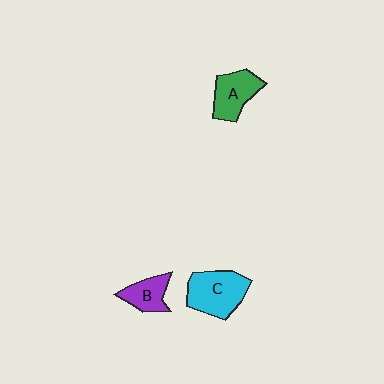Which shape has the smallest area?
Shape B (purple).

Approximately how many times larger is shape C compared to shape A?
Approximately 1.3 times.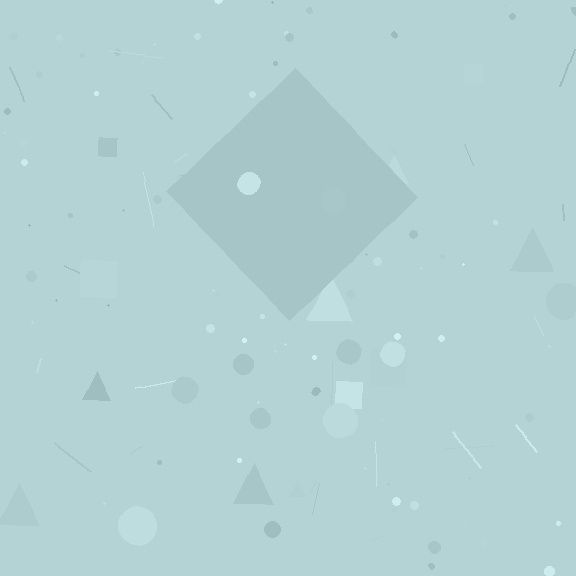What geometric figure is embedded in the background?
A diamond is embedded in the background.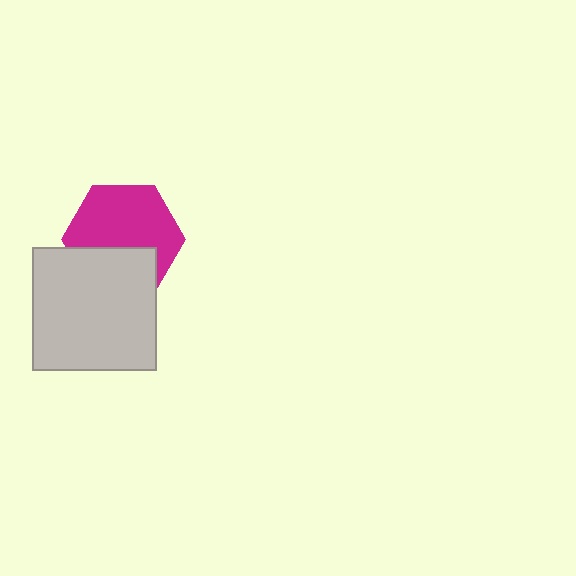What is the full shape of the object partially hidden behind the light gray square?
The partially hidden object is a magenta hexagon.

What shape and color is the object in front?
The object in front is a light gray square.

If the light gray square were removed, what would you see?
You would see the complete magenta hexagon.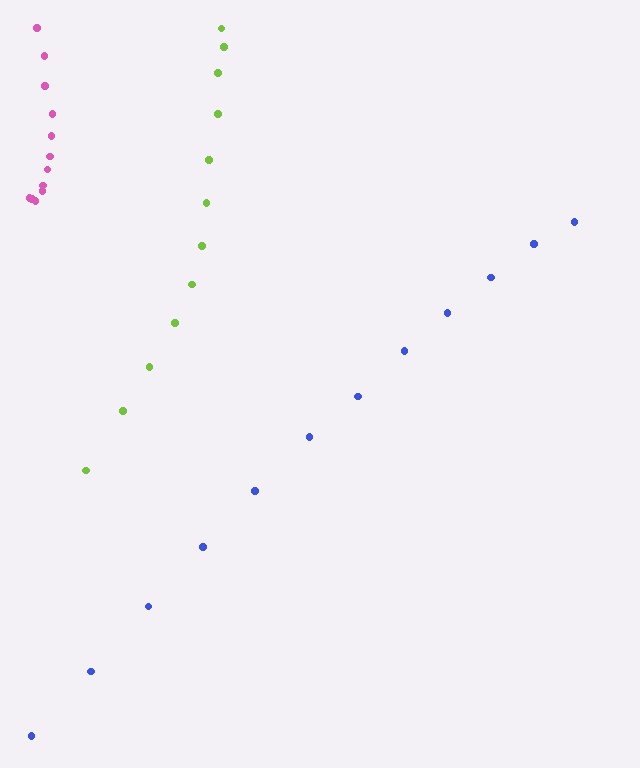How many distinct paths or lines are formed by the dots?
There are 3 distinct paths.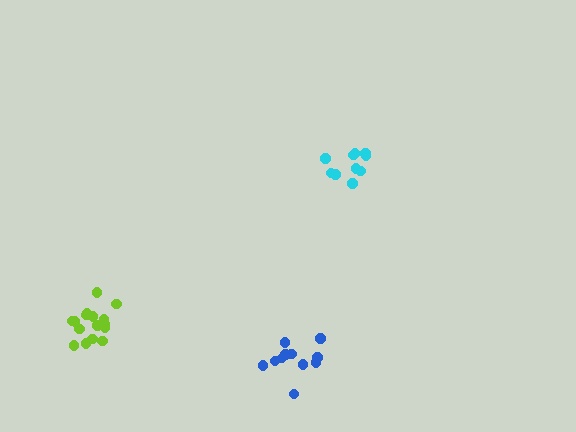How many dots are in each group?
Group 1: 10 dots, Group 2: 16 dots, Group 3: 11 dots (37 total).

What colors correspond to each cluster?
The clusters are colored: cyan, lime, blue.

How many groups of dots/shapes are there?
There are 3 groups.